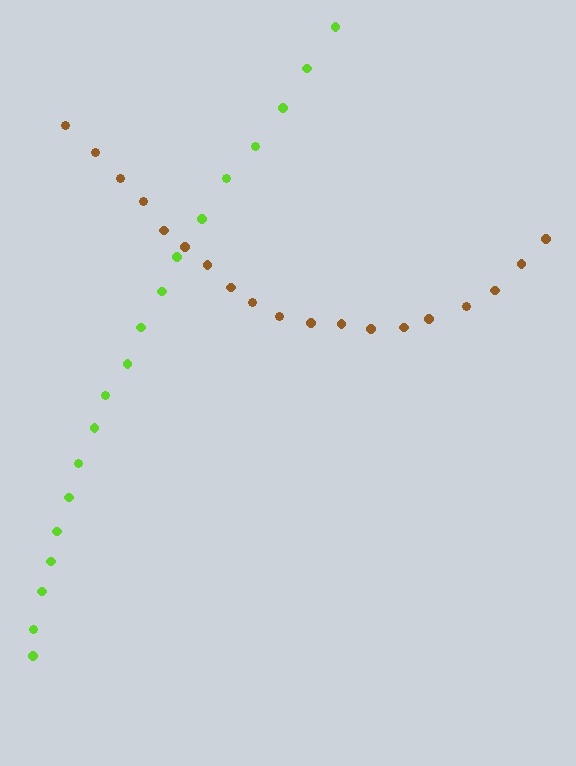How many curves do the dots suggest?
There are 2 distinct paths.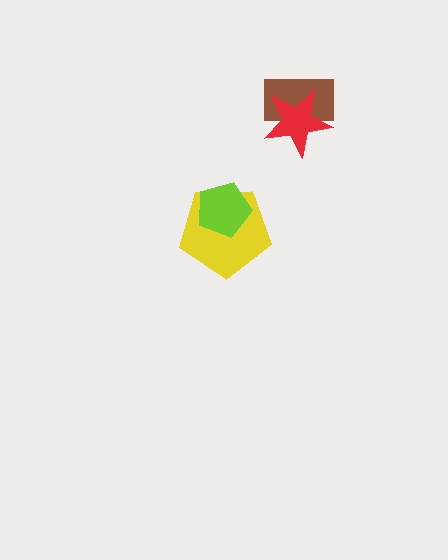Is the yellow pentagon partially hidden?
Yes, it is partially covered by another shape.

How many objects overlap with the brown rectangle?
1 object overlaps with the brown rectangle.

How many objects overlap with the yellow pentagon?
1 object overlaps with the yellow pentagon.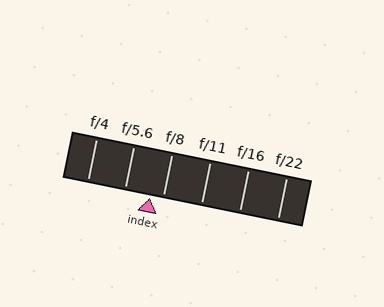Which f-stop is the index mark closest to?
The index mark is closest to f/8.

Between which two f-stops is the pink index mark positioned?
The index mark is between f/5.6 and f/8.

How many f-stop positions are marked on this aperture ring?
There are 6 f-stop positions marked.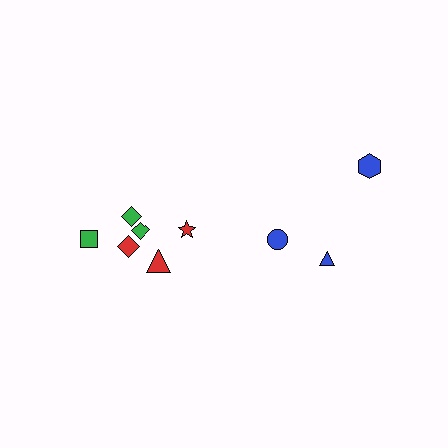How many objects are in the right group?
There are 3 objects.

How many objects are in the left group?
There are 6 objects.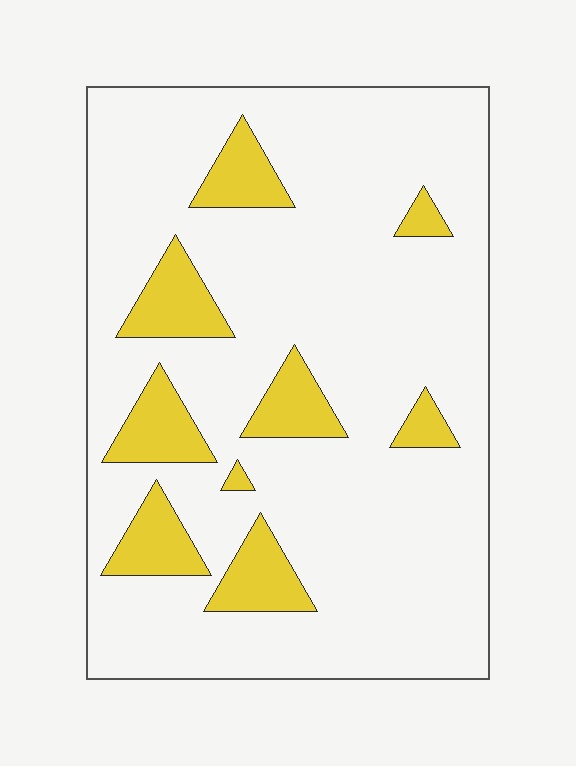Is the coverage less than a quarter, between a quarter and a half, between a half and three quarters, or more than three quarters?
Less than a quarter.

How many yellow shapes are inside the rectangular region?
9.